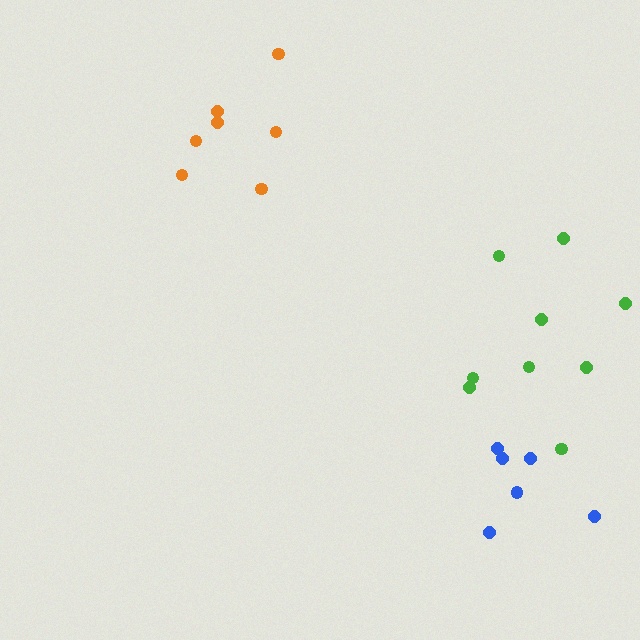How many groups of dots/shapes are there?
There are 3 groups.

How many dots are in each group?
Group 1: 9 dots, Group 2: 7 dots, Group 3: 6 dots (22 total).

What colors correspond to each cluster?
The clusters are colored: green, orange, blue.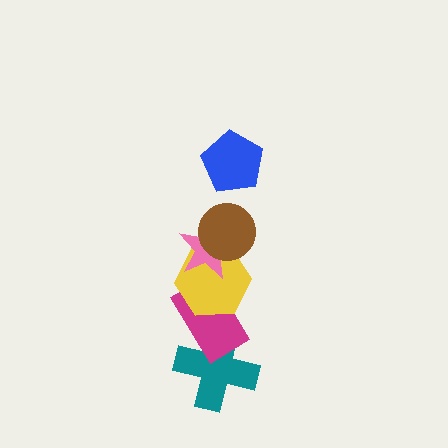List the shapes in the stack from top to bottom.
From top to bottom: the blue pentagon, the brown circle, the pink star, the yellow hexagon, the magenta rectangle, the teal cross.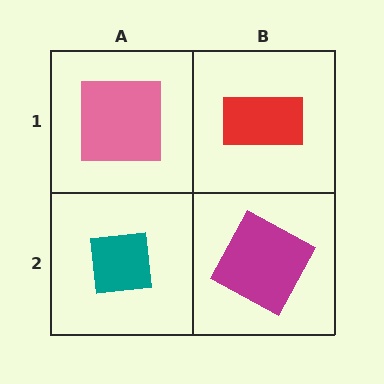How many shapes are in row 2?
2 shapes.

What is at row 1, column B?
A red rectangle.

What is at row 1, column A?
A pink square.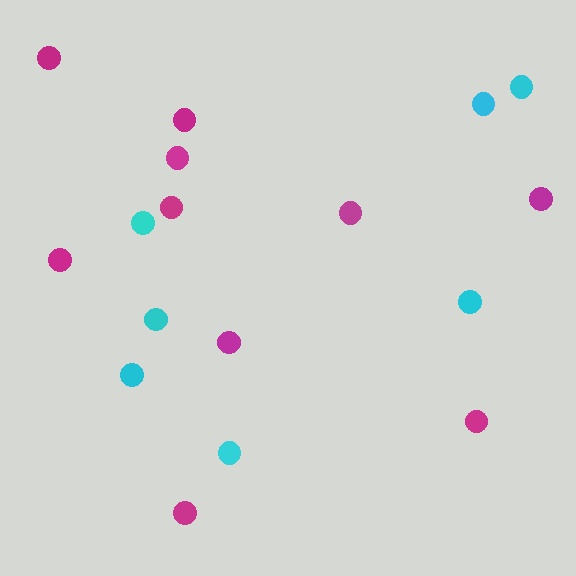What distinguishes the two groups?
There are 2 groups: one group of cyan circles (7) and one group of magenta circles (10).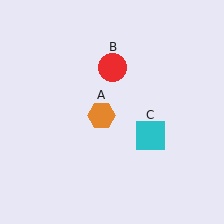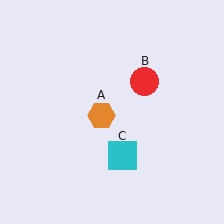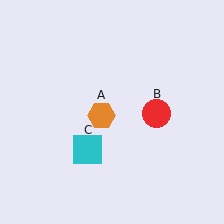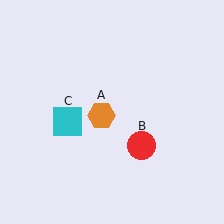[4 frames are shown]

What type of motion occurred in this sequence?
The red circle (object B), cyan square (object C) rotated clockwise around the center of the scene.